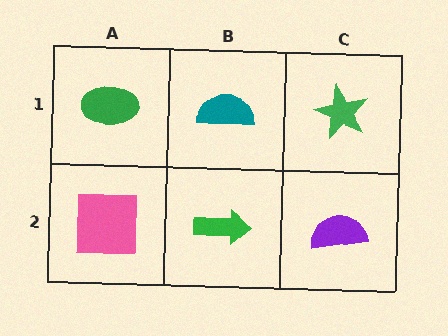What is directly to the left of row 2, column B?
A pink square.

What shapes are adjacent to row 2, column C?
A green star (row 1, column C), a green arrow (row 2, column B).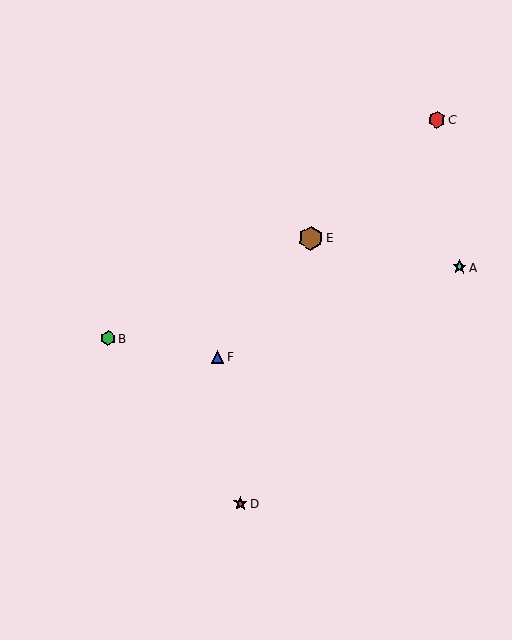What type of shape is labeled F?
Shape F is a blue triangle.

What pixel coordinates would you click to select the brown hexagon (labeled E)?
Click at (311, 238) to select the brown hexagon E.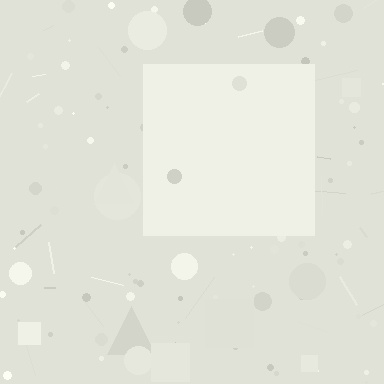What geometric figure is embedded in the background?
A square is embedded in the background.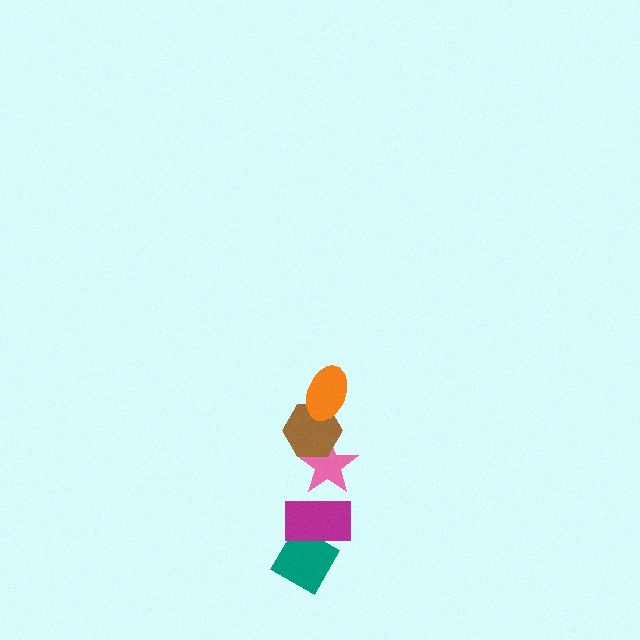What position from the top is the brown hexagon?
The brown hexagon is 2nd from the top.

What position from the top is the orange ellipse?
The orange ellipse is 1st from the top.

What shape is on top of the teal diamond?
The magenta rectangle is on top of the teal diamond.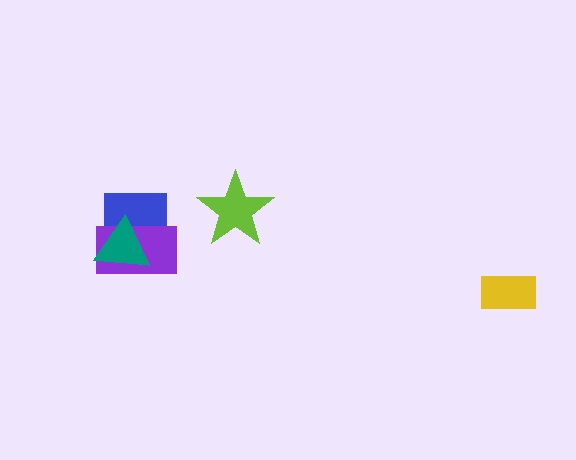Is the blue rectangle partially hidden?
Yes, it is partially covered by another shape.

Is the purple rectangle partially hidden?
Yes, it is partially covered by another shape.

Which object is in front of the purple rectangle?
The teal triangle is in front of the purple rectangle.